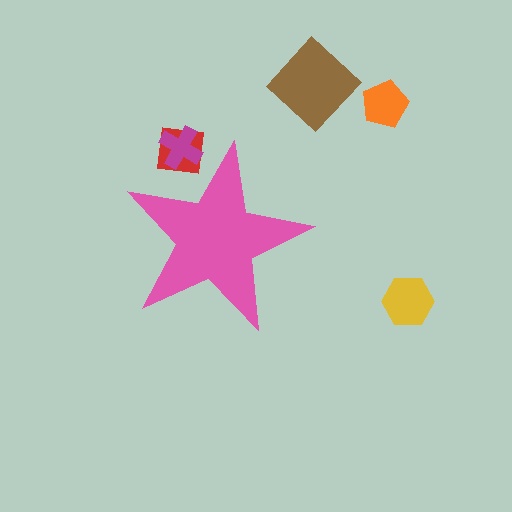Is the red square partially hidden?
Yes, the red square is partially hidden behind the pink star.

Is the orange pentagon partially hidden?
No, the orange pentagon is fully visible.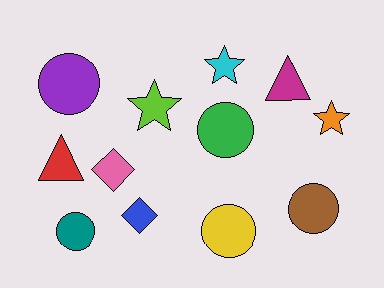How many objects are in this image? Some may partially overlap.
There are 12 objects.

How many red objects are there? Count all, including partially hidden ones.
There is 1 red object.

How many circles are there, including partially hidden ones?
There are 5 circles.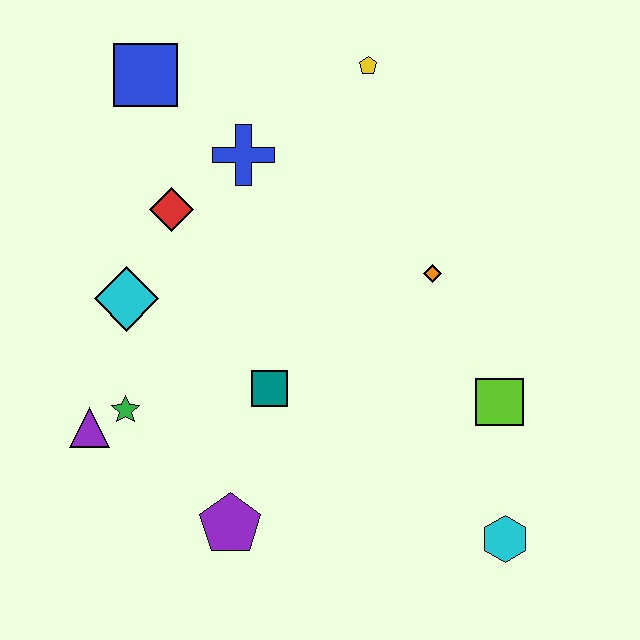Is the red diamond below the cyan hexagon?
No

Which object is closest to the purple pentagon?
The teal square is closest to the purple pentagon.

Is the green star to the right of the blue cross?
No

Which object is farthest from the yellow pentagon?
The cyan hexagon is farthest from the yellow pentagon.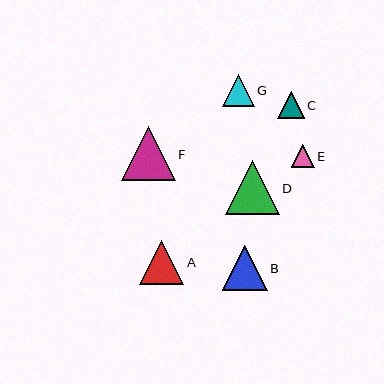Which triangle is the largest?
Triangle D is the largest with a size of approximately 54 pixels.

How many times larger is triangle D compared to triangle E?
Triangle D is approximately 2.4 times the size of triangle E.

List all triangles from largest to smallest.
From largest to smallest: D, F, B, A, G, C, E.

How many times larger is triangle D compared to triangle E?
Triangle D is approximately 2.4 times the size of triangle E.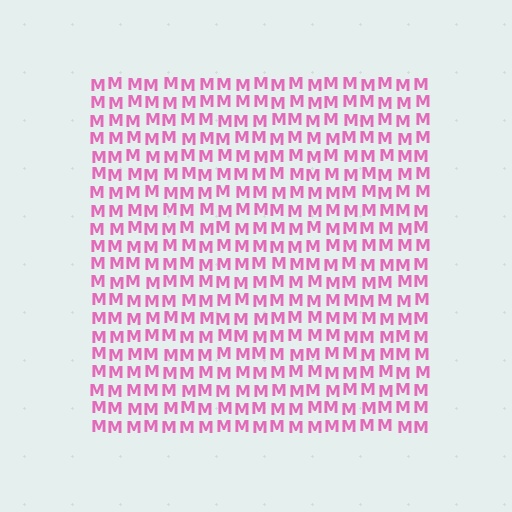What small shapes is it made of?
It is made of small letter M's.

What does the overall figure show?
The overall figure shows a square.